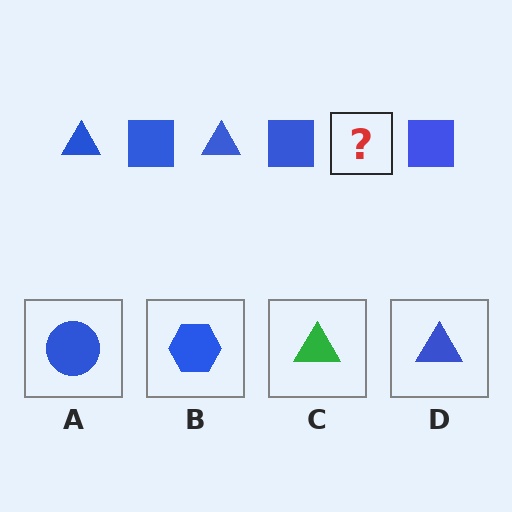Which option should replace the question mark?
Option D.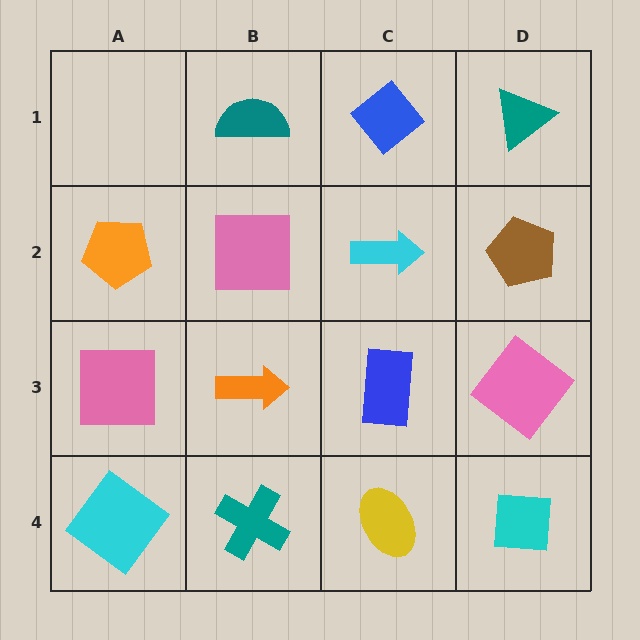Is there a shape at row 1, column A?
No, that cell is empty.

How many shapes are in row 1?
3 shapes.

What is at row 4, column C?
A yellow ellipse.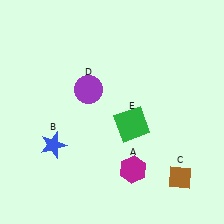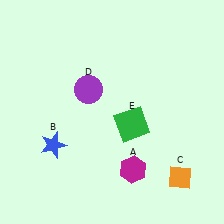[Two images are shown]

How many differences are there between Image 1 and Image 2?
There is 1 difference between the two images.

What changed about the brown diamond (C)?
In Image 1, C is brown. In Image 2, it changed to orange.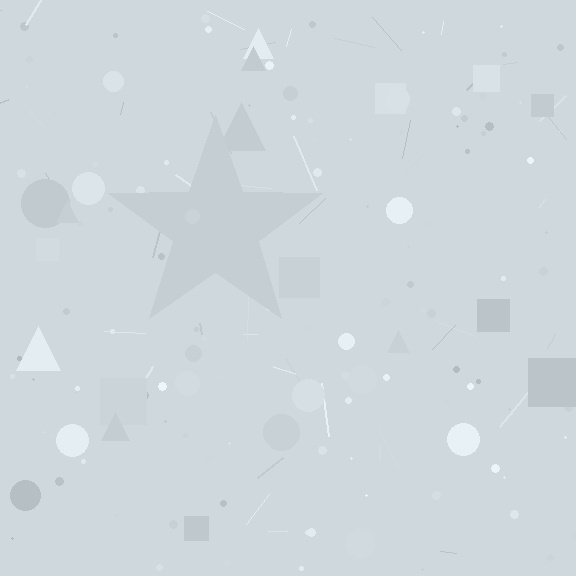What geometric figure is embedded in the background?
A star is embedded in the background.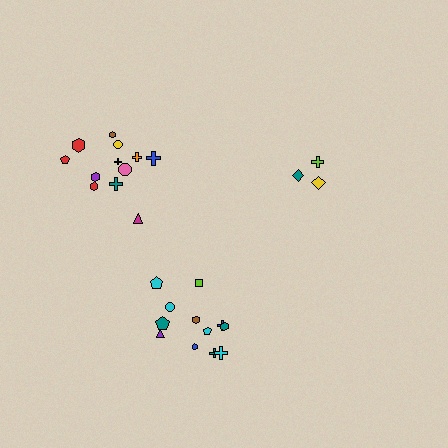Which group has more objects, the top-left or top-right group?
The top-left group.